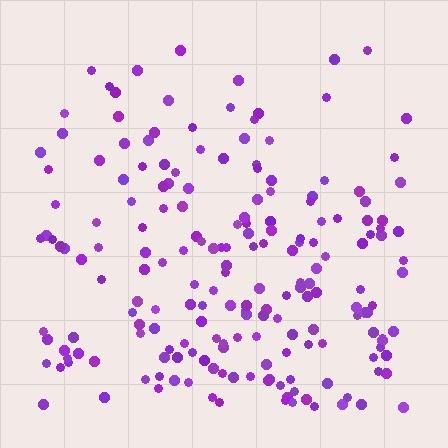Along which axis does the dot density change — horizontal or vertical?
Vertical.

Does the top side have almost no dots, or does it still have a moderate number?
Still a moderate number, just noticeably fewer than the bottom.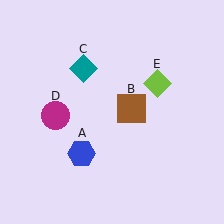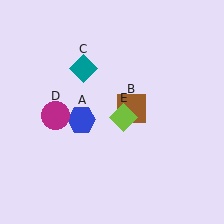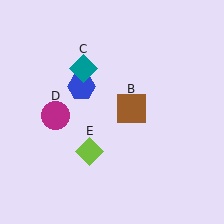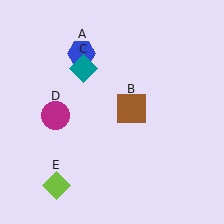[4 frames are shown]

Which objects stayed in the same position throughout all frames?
Brown square (object B) and teal diamond (object C) and magenta circle (object D) remained stationary.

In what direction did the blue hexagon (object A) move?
The blue hexagon (object A) moved up.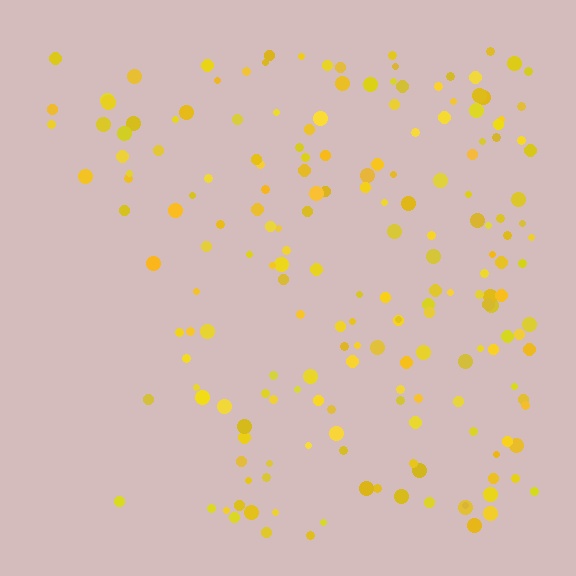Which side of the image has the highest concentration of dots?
The right.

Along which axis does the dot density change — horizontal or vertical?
Horizontal.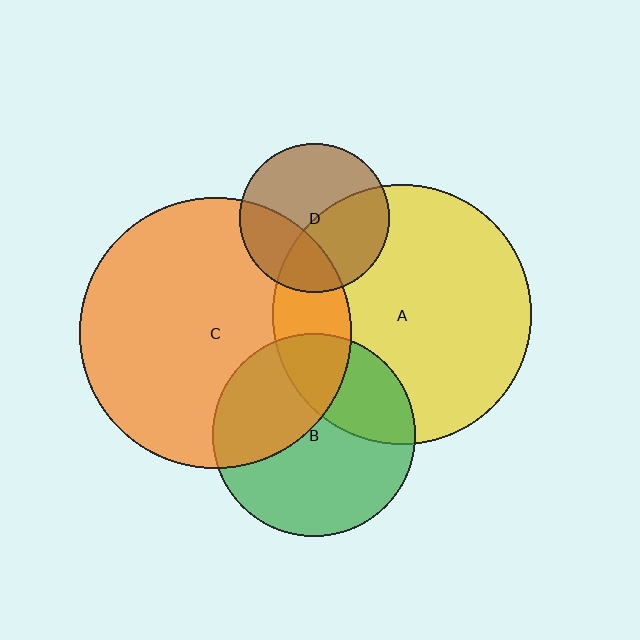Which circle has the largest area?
Circle C (orange).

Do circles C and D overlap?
Yes.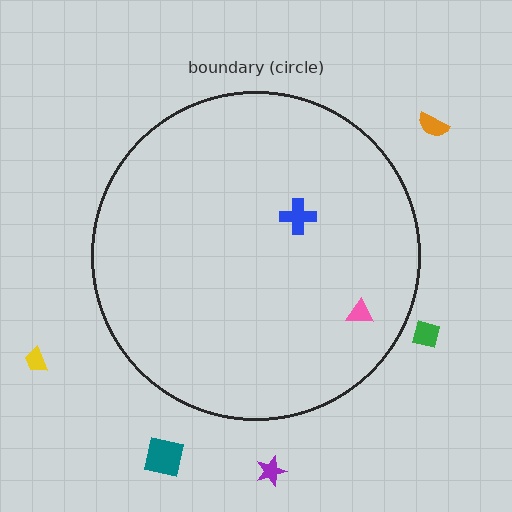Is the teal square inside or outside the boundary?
Outside.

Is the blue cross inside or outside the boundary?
Inside.